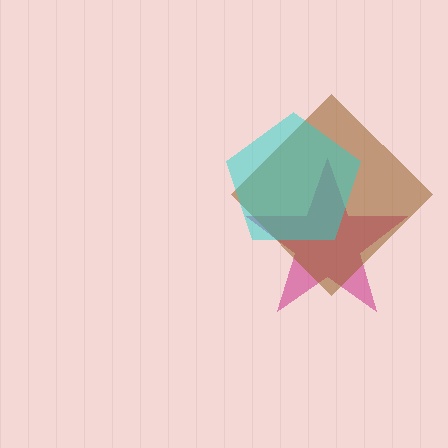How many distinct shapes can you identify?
There are 3 distinct shapes: a magenta star, a brown diamond, a cyan pentagon.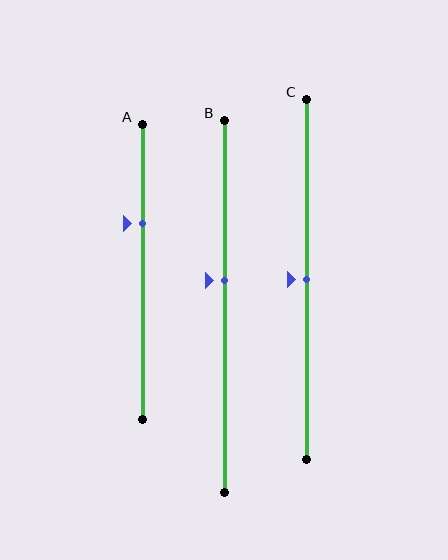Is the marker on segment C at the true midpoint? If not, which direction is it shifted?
Yes, the marker on segment C is at the true midpoint.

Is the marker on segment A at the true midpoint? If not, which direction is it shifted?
No, the marker on segment A is shifted upward by about 16% of the segment length.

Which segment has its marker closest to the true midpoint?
Segment C has its marker closest to the true midpoint.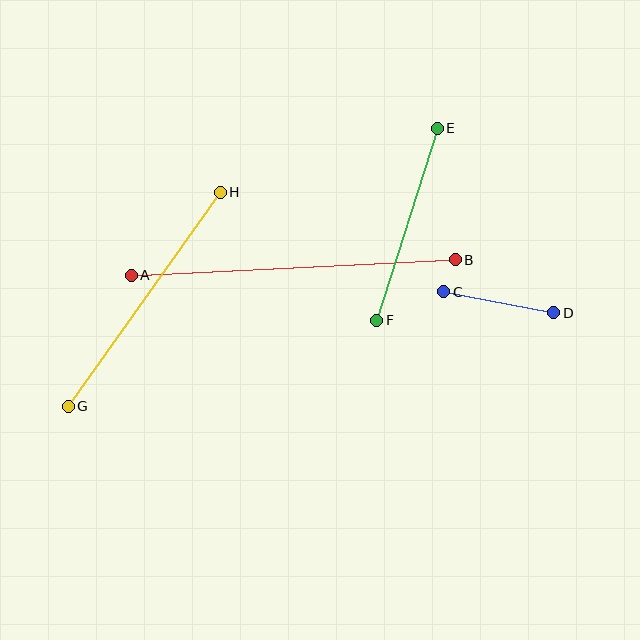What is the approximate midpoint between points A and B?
The midpoint is at approximately (293, 267) pixels.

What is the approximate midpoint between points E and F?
The midpoint is at approximately (407, 224) pixels.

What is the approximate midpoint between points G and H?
The midpoint is at approximately (144, 299) pixels.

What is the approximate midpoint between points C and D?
The midpoint is at approximately (499, 302) pixels.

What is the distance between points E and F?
The distance is approximately 201 pixels.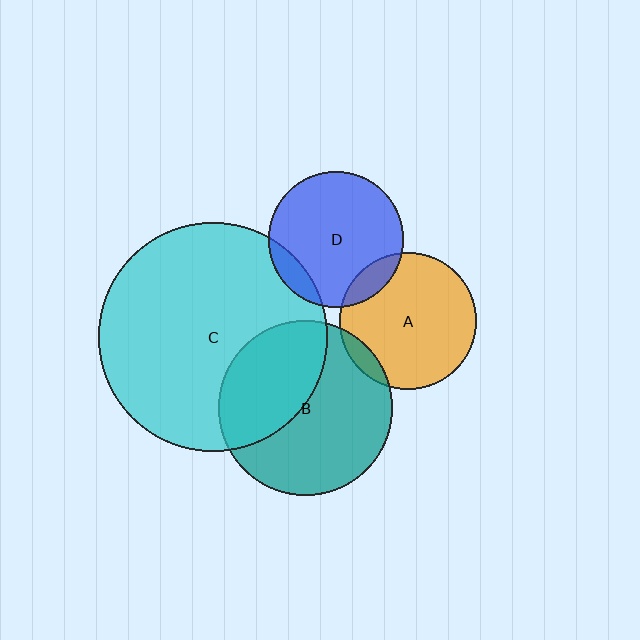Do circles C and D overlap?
Yes.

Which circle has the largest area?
Circle C (cyan).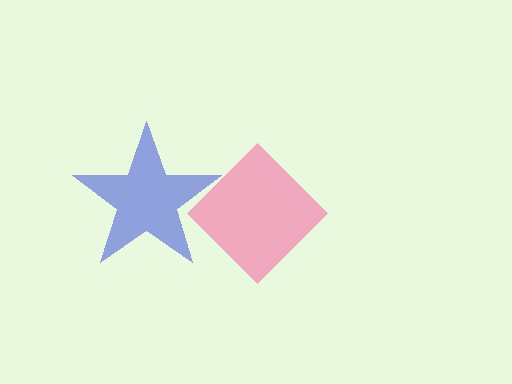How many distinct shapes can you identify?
There are 2 distinct shapes: a pink diamond, a blue star.